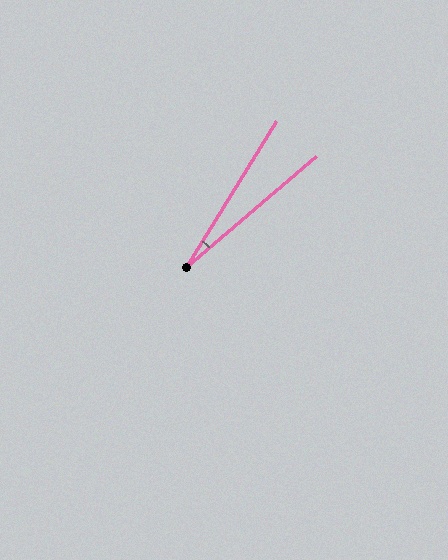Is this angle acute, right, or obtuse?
It is acute.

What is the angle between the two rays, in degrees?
Approximately 18 degrees.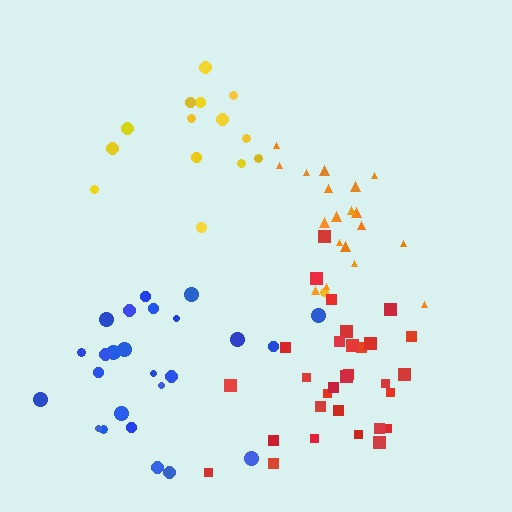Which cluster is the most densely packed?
Orange.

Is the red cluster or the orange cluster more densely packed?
Orange.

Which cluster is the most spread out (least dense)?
Yellow.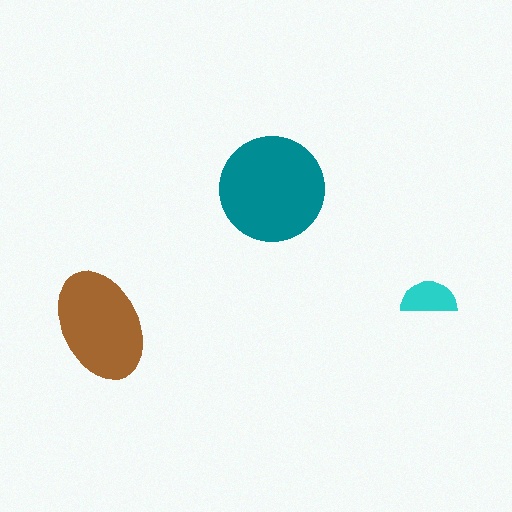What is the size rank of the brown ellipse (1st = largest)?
2nd.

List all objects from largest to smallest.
The teal circle, the brown ellipse, the cyan semicircle.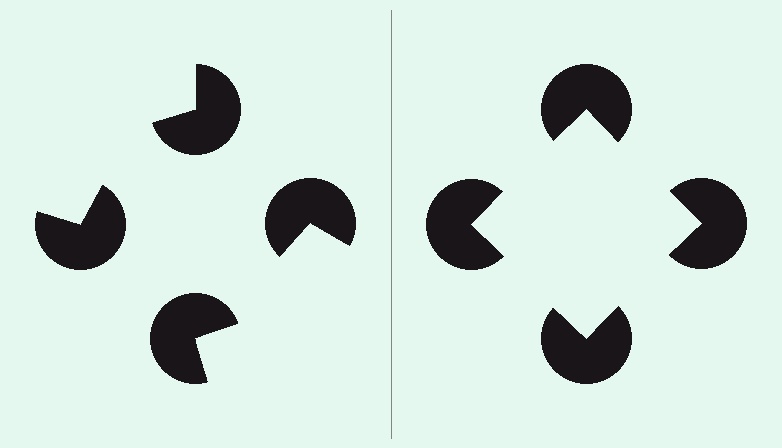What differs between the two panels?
The pac-man discs are positioned identically on both sides; only the wedge orientations differ. On the right they align to a square; on the left they are misaligned.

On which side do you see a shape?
An illusory square appears on the right side. On the left side the wedge cuts are rotated, so no coherent shape forms.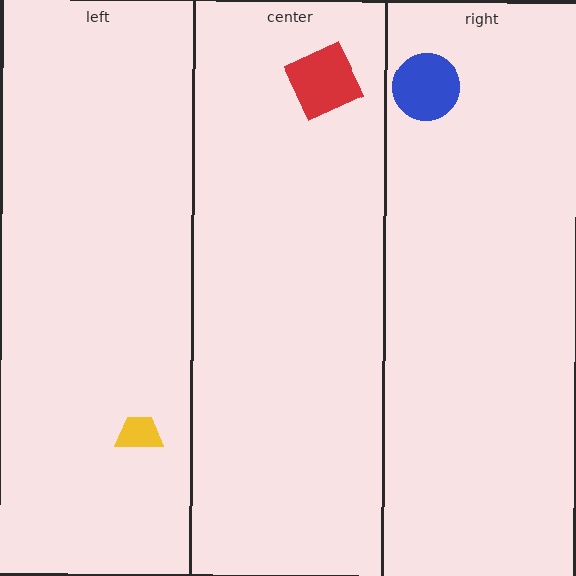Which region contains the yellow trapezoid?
The left region.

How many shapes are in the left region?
1.